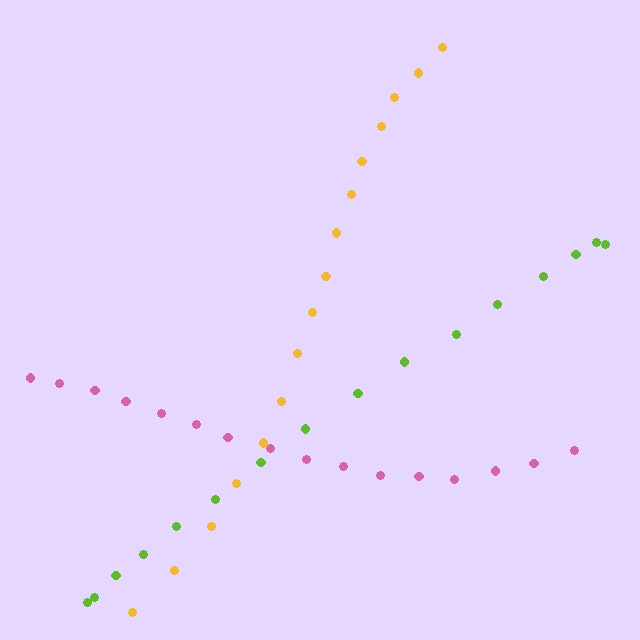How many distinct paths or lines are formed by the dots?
There are 3 distinct paths.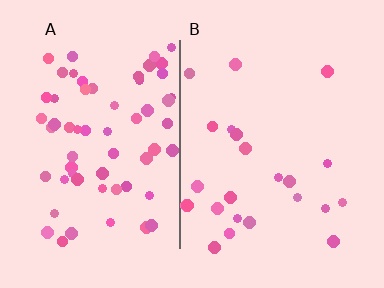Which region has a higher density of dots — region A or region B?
A (the left).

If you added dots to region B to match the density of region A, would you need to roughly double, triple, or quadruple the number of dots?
Approximately triple.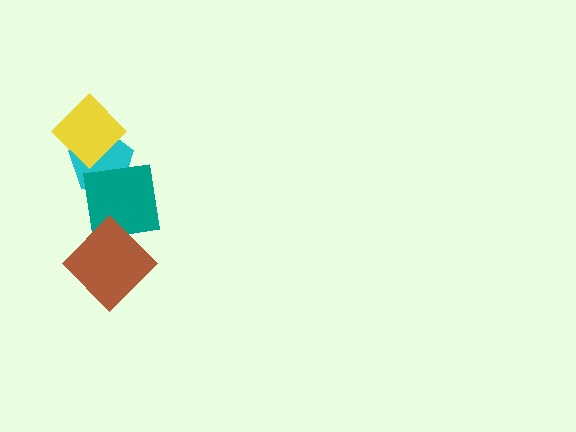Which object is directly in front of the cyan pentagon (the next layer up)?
The teal square is directly in front of the cyan pentagon.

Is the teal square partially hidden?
Yes, it is partially covered by another shape.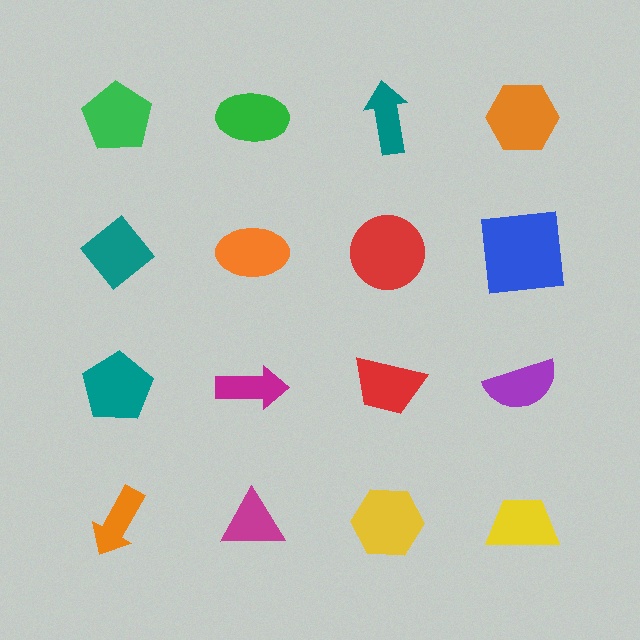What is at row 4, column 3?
A yellow hexagon.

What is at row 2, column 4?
A blue square.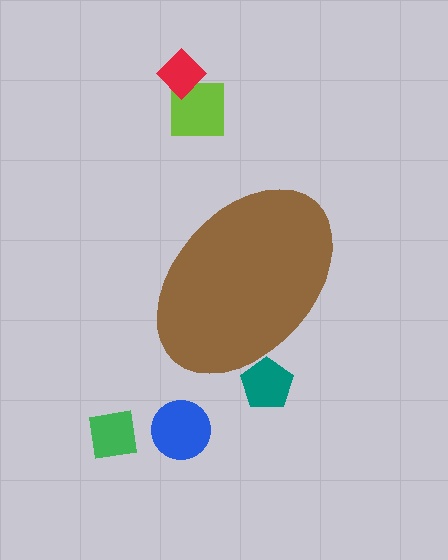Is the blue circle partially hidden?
No, the blue circle is fully visible.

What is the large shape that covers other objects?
A brown ellipse.